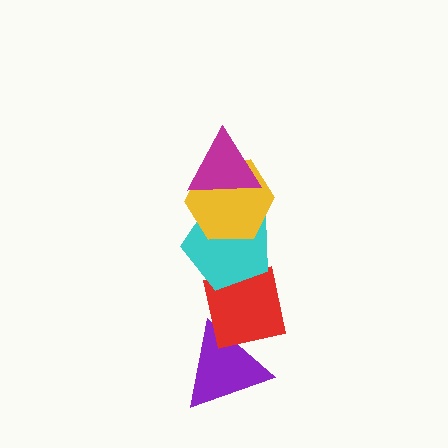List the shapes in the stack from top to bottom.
From top to bottom: the magenta triangle, the yellow hexagon, the cyan pentagon, the red square, the purple triangle.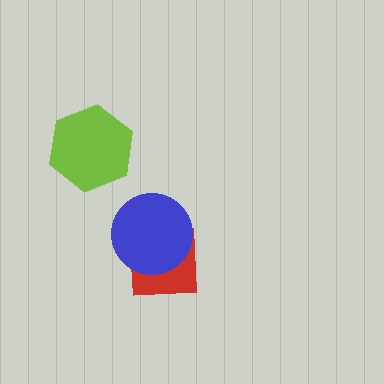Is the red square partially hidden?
Yes, it is partially covered by another shape.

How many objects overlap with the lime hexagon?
0 objects overlap with the lime hexagon.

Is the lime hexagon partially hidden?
No, no other shape covers it.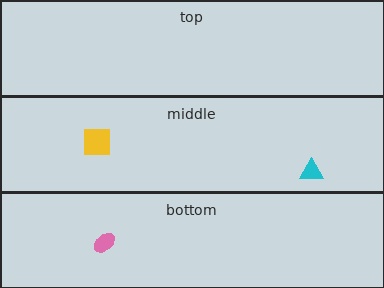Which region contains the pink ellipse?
The bottom region.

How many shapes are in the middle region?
2.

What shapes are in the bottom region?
The pink ellipse.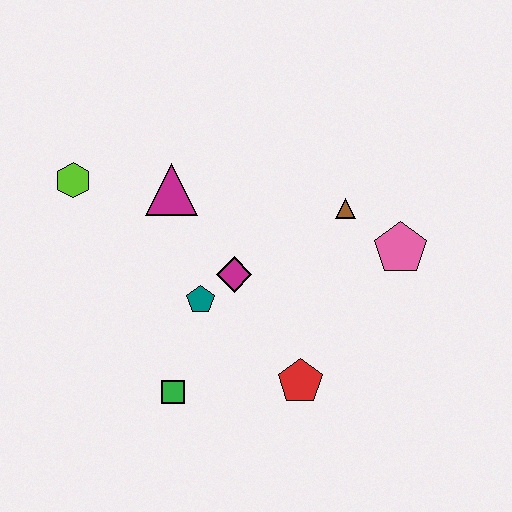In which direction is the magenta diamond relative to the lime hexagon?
The magenta diamond is to the right of the lime hexagon.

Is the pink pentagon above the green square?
Yes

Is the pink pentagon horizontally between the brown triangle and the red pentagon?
No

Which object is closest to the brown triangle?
The pink pentagon is closest to the brown triangle.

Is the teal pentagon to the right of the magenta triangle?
Yes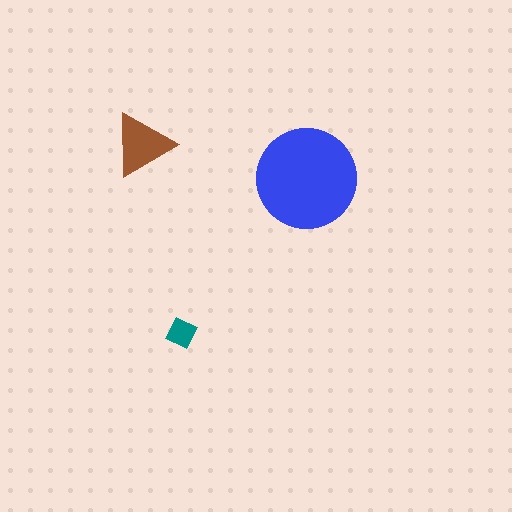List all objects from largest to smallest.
The blue circle, the brown triangle, the teal diamond.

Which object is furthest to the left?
The brown triangle is leftmost.